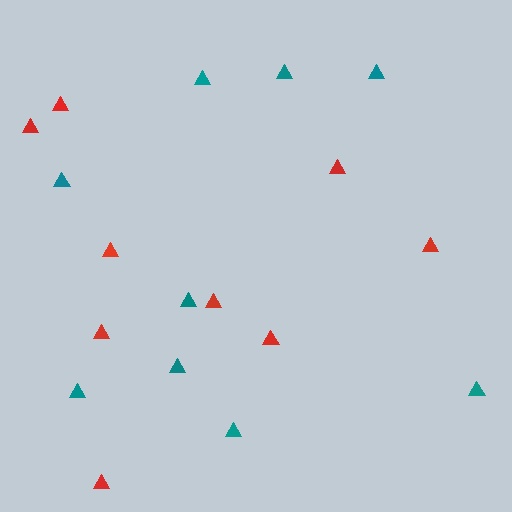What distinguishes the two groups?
There are 2 groups: one group of red triangles (9) and one group of teal triangles (9).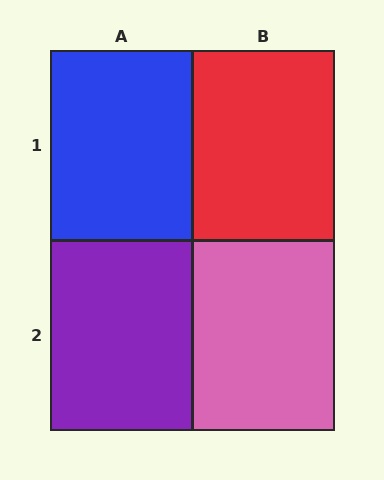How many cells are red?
1 cell is red.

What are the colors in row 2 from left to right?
Purple, pink.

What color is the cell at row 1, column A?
Blue.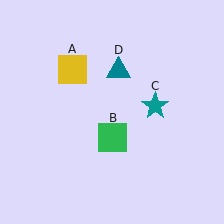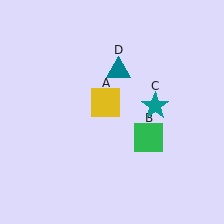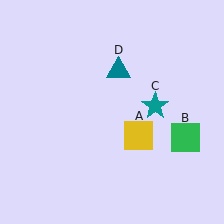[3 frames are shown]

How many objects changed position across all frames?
2 objects changed position: yellow square (object A), green square (object B).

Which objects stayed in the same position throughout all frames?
Teal star (object C) and teal triangle (object D) remained stationary.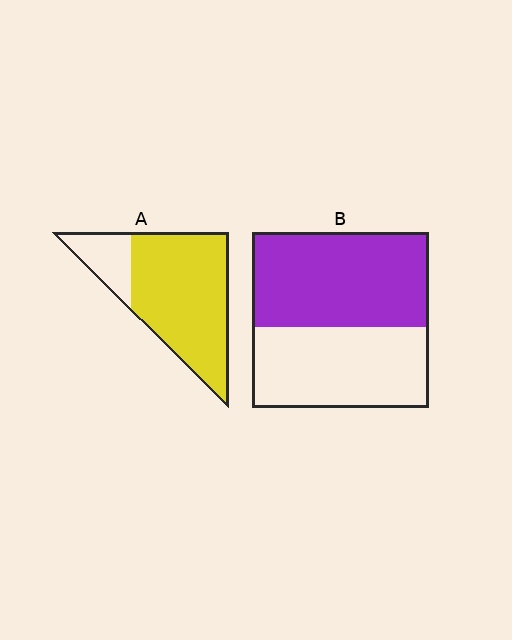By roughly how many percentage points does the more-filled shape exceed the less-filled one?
By roughly 25 percentage points (A over B).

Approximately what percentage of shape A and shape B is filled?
A is approximately 80% and B is approximately 55%.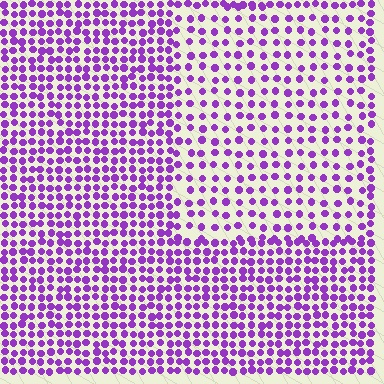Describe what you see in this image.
The image contains small purple elements arranged at two different densities. A rectangle-shaped region is visible where the elements are less densely packed than the surrounding area.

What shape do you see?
I see a rectangle.